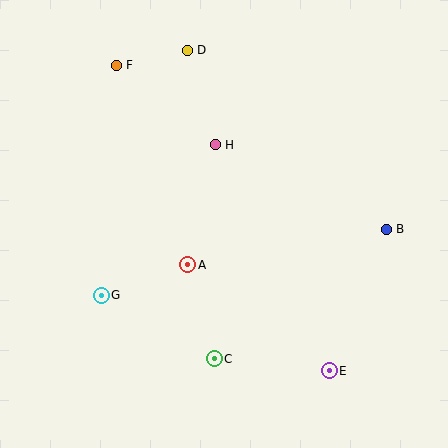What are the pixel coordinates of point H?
Point H is at (215, 145).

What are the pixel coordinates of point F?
Point F is at (116, 65).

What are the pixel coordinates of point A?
Point A is at (188, 265).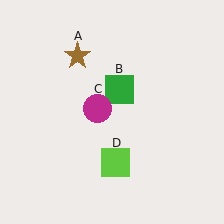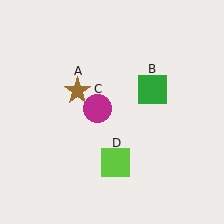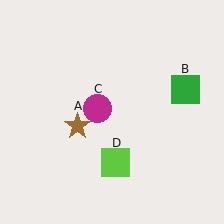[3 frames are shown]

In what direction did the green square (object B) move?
The green square (object B) moved right.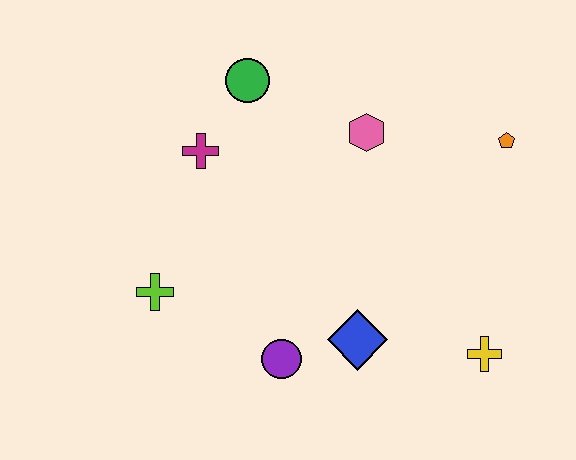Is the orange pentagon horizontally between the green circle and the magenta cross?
No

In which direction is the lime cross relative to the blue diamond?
The lime cross is to the left of the blue diamond.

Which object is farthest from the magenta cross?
The yellow cross is farthest from the magenta cross.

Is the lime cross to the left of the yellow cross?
Yes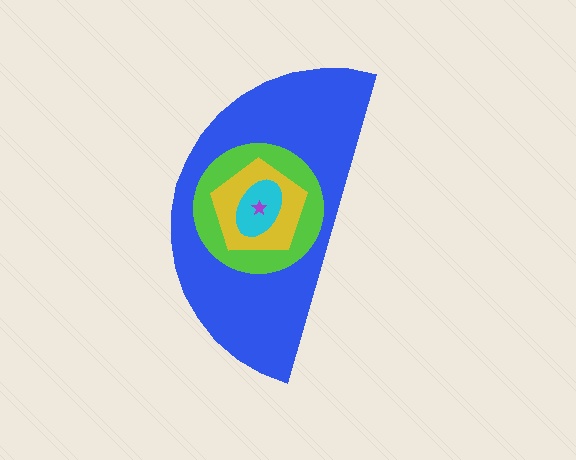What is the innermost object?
The purple star.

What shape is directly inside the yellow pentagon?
The cyan ellipse.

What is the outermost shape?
The blue semicircle.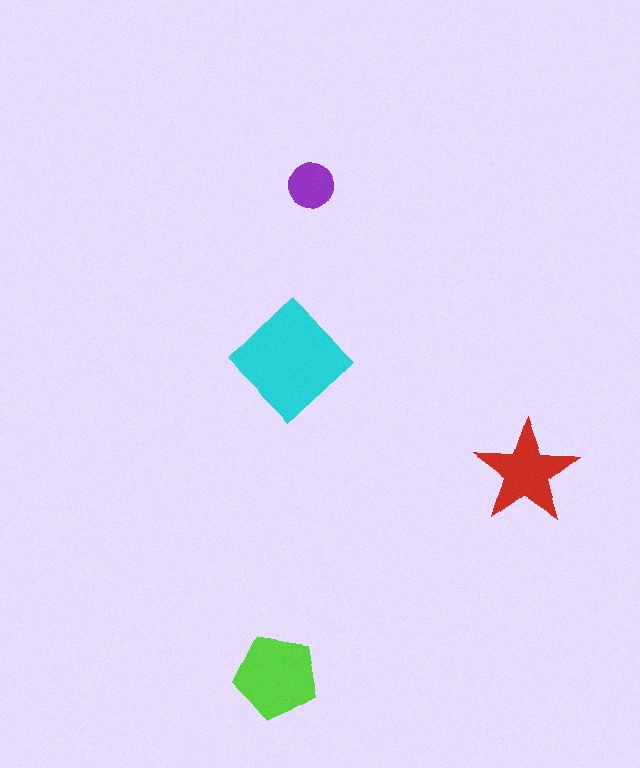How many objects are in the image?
There are 4 objects in the image.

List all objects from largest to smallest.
The cyan diamond, the lime pentagon, the red star, the purple circle.